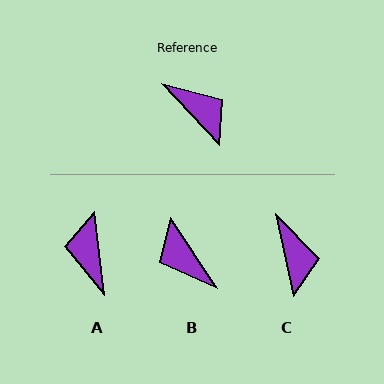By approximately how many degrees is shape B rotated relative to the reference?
Approximately 171 degrees counter-clockwise.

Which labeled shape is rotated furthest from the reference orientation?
B, about 171 degrees away.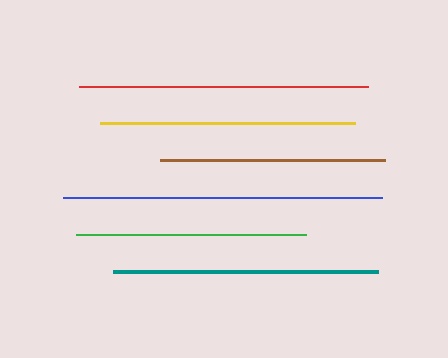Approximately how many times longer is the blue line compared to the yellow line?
The blue line is approximately 1.2 times the length of the yellow line.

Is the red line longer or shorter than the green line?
The red line is longer than the green line.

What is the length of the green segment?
The green segment is approximately 231 pixels long.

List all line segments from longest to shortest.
From longest to shortest: blue, red, teal, yellow, green, brown.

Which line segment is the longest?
The blue line is the longest at approximately 318 pixels.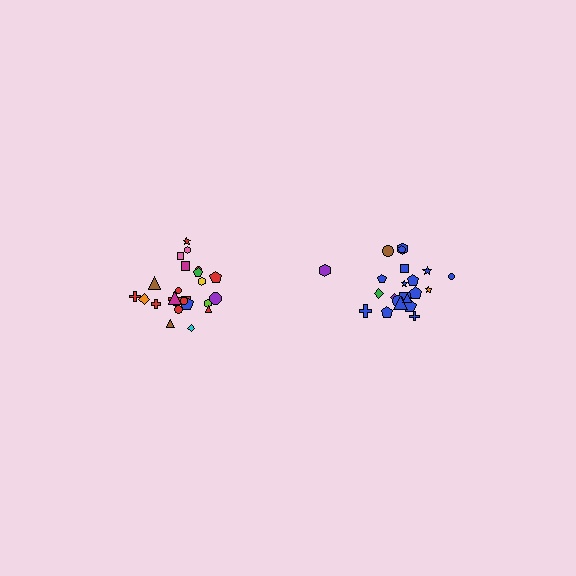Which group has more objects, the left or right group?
The left group.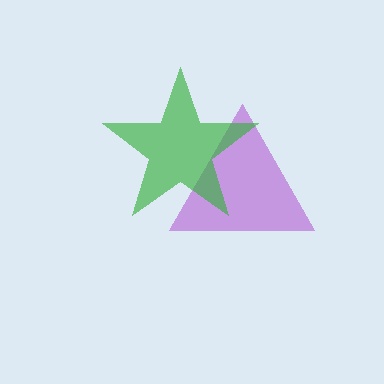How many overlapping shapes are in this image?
There are 2 overlapping shapes in the image.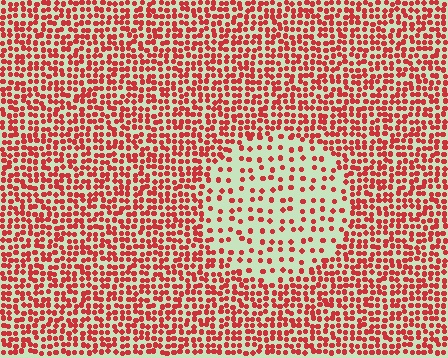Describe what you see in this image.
The image contains small red elements arranged at two different densities. A circle-shaped region is visible where the elements are less densely packed than the surrounding area.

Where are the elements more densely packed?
The elements are more densely packed outside the circle boundary.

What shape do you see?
I see a circle.